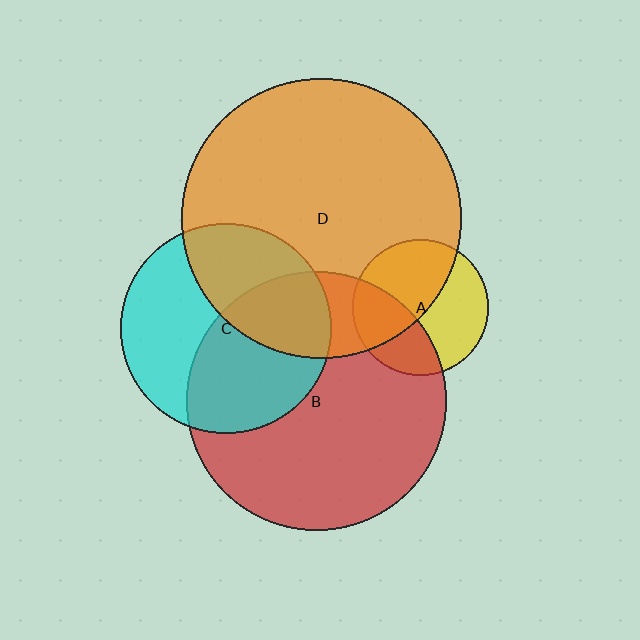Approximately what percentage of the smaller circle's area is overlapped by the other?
Approximately 35%.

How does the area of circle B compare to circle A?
Approximately 3.6 times.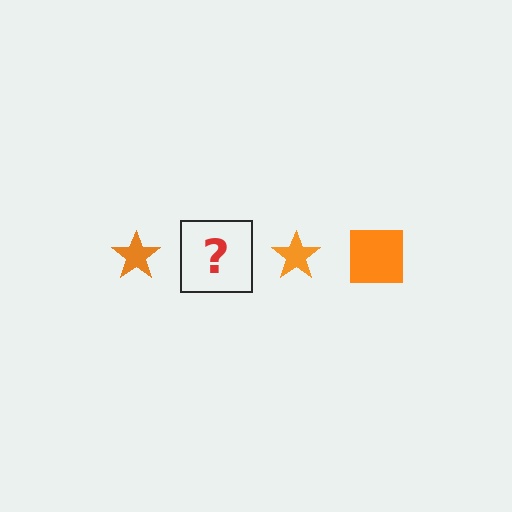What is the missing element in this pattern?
The missing element is an orange square.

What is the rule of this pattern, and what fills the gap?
The rule is that the pattern cycles through star, square shapes in orange. The gap should be filled with an orange square.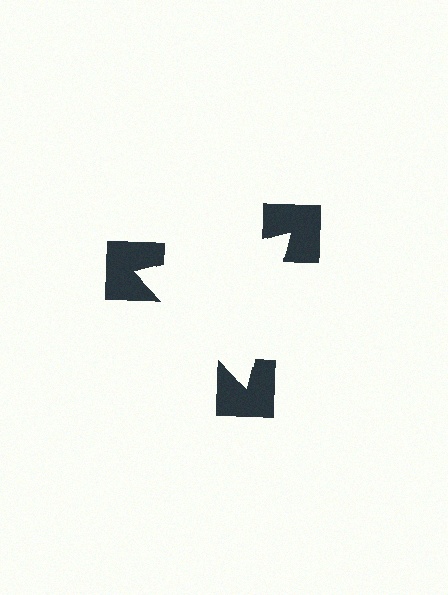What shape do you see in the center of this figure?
An illusory triangle — its edges are inferred from the aligned wedge cuts in the notched squares, not physically drawn.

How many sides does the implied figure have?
3 sides.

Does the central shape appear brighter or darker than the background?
It typically appears slightly brighter than the background, even though no actual brightness change is drawn.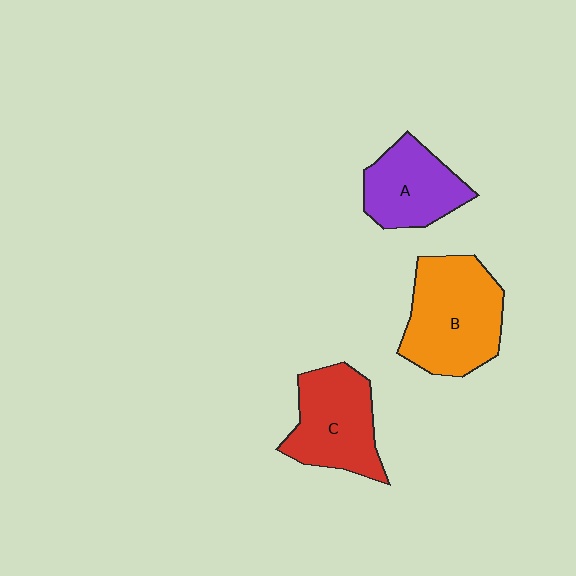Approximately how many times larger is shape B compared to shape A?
Approximately 1.5 times.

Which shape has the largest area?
Shape B (orange).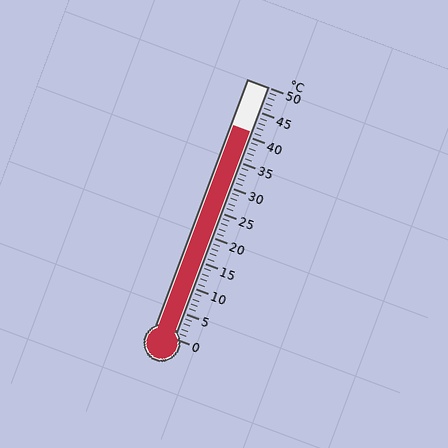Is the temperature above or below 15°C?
The temperature is above 15°C.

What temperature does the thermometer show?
The thermometer shows approximately 41°C.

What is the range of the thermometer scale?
The thermometer scale ranges from 0°C to 50°C.